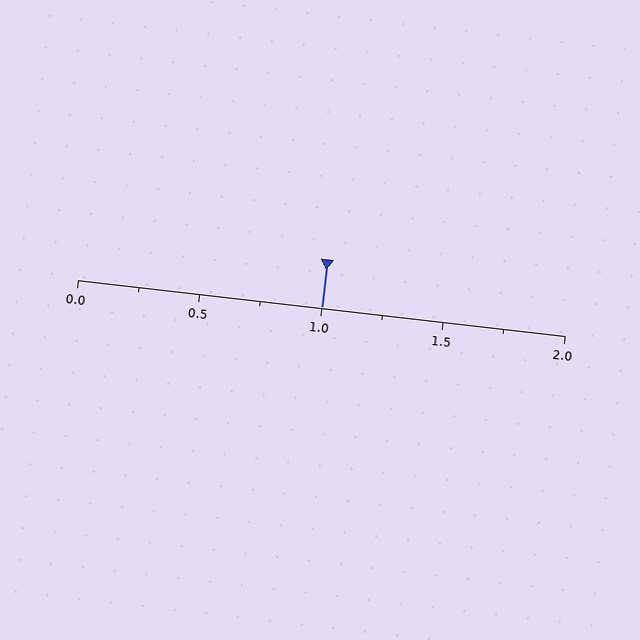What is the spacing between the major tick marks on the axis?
The major ticks are spaced 0.5 apart.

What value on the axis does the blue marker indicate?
The marker indicates approximately 1.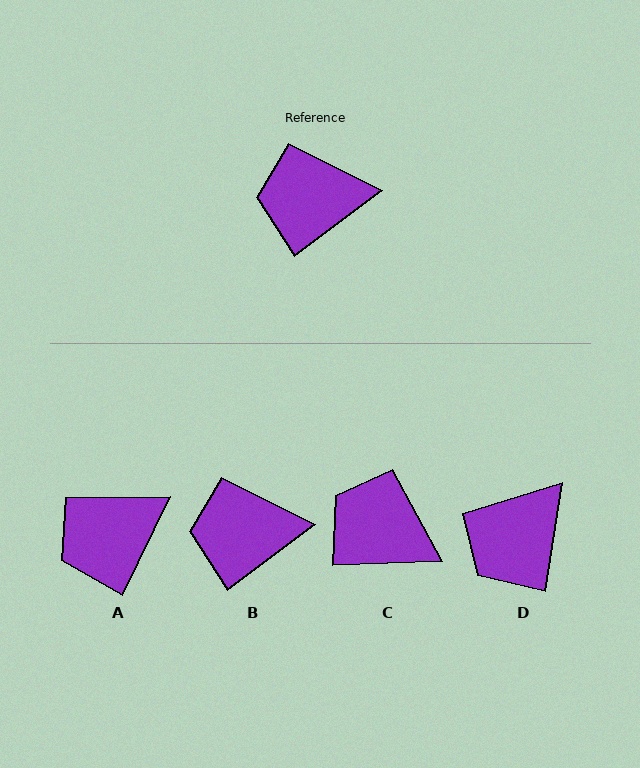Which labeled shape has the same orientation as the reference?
B.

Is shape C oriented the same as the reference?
No, it is off by about 35 degrees.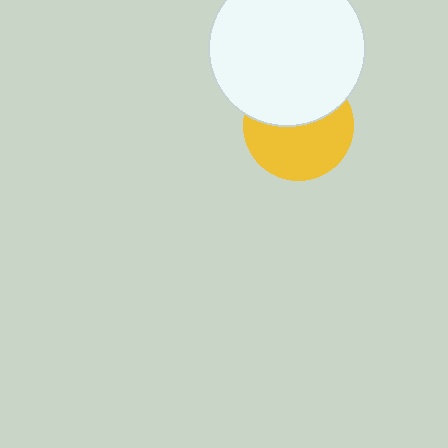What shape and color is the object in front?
The object in front is a white circle.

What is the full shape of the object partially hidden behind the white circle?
The partially hidden object is a yellow circle.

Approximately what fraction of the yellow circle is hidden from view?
Roughly 43% of the yellow circle is hidden behind the white circle.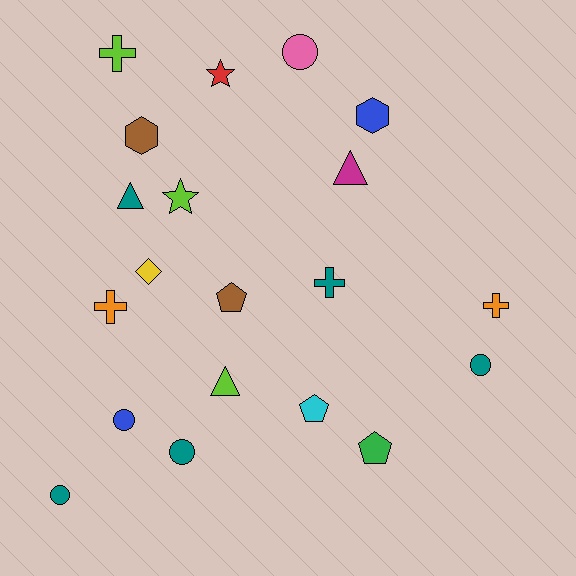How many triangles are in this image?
There are 3 triangles.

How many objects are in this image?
There are 20 objects.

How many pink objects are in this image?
There is 1 pink object.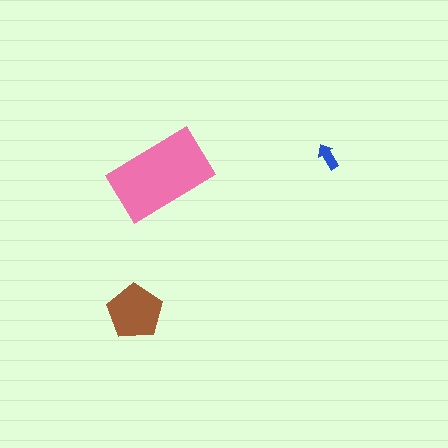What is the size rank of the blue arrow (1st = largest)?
3rd.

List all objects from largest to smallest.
The pink rectangle, the brown pentagon, the blue arrow.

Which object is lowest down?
The brown pentagon is bottommost.